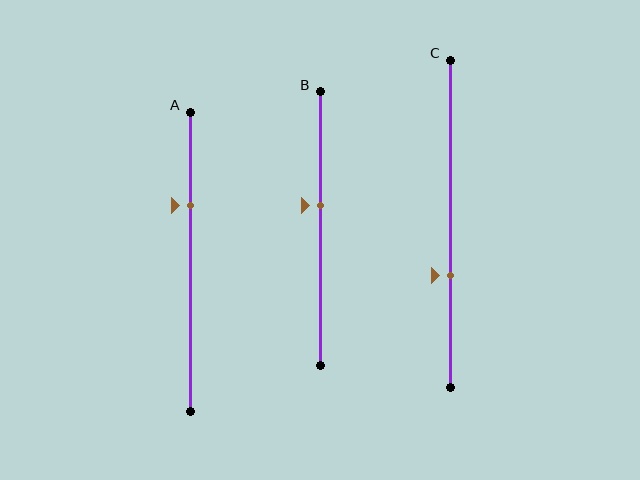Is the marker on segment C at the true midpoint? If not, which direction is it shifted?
No, the marker on segment C is shifted downward by about 16% of the segment length.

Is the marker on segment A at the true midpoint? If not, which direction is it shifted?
No, the marker on segment A is shifted upward by about 19% of the segment length.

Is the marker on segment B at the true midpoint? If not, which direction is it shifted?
No, the marker on segment B is shifted upward by about 8% of the segment length.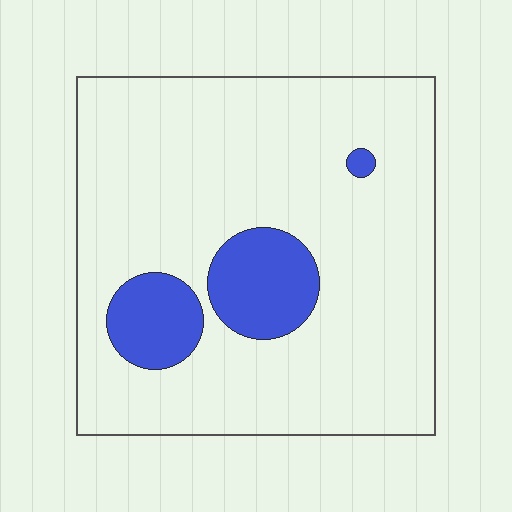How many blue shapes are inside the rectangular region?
3.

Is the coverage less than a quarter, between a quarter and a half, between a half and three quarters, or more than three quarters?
Less than a quarter.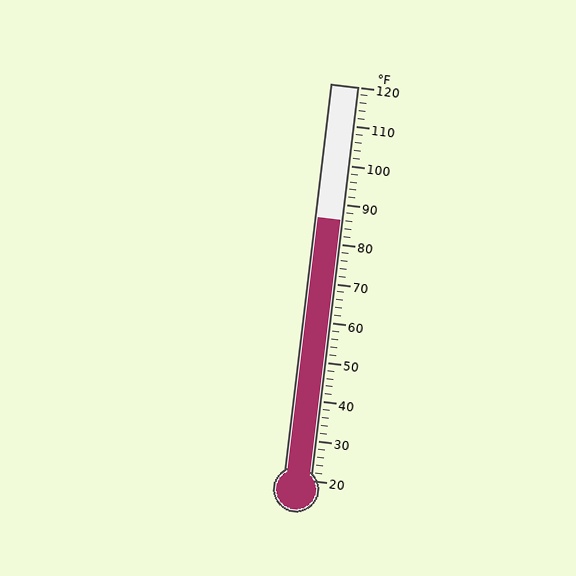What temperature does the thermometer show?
The thermometer shows approximately 86°F.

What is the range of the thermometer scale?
The thermometer scale ranges from 20°F to 120°F.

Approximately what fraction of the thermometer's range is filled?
The thermometer is filled to approximately 65% of its range.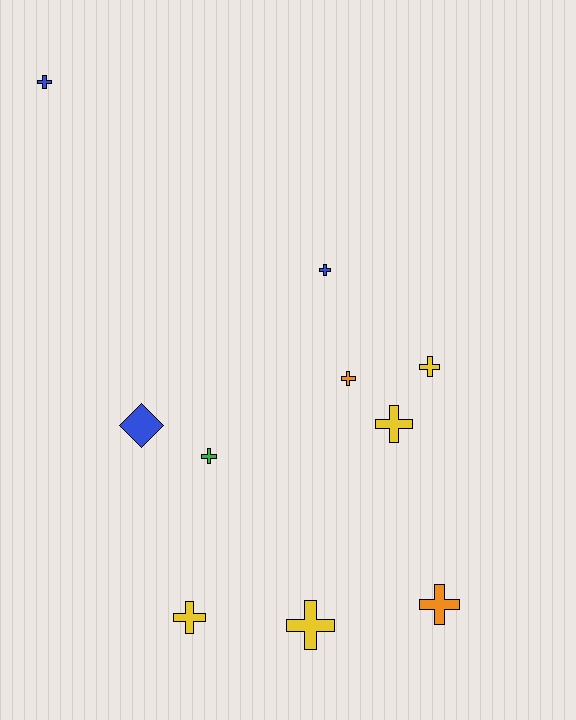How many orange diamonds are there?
There are no orange diamonds.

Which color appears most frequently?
Yellow, with 4 objects.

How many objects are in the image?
There are 10 objects.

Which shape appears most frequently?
Cross, with 9 objects.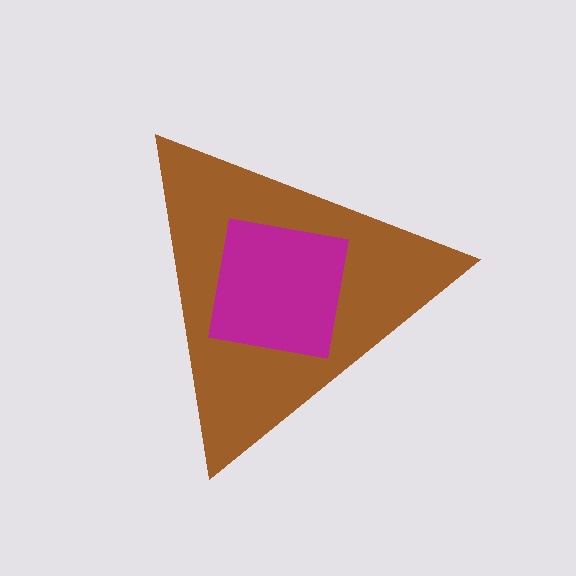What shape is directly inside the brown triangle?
The magenta square.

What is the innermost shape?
The magenta square.